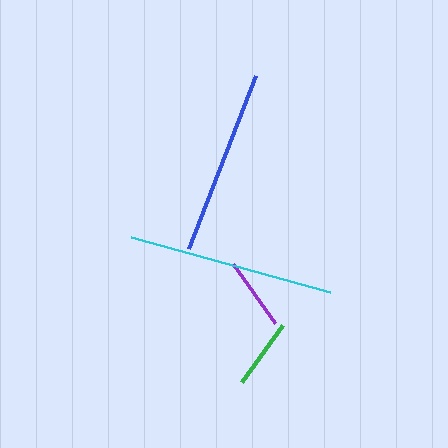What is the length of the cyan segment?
The cyan segment is approximately 207 pixels long.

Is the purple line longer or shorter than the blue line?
The blue line is longer than the purple line.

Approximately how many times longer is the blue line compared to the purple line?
The blue line is approximately 2.6 times the length of the purple line.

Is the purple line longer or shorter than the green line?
The purple line is longer than the green line.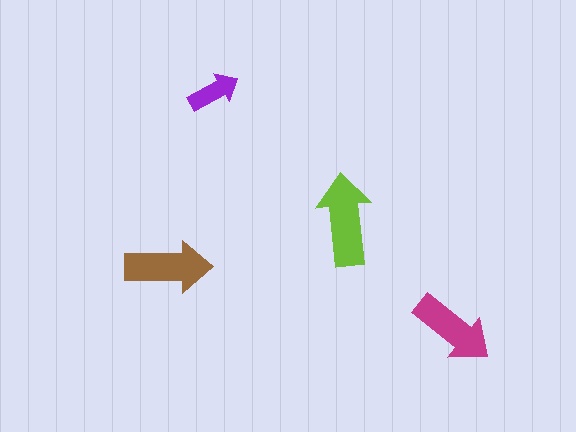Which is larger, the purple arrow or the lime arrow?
The lime one.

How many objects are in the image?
There are 4 objects in the image.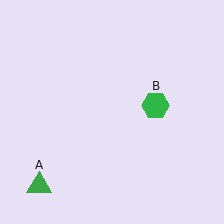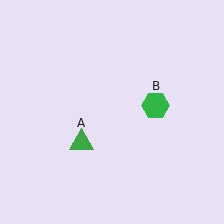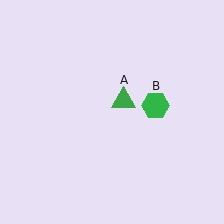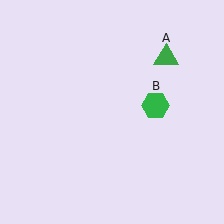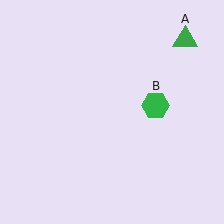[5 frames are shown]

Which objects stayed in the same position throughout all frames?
Green hexagon (object B) remained stationary.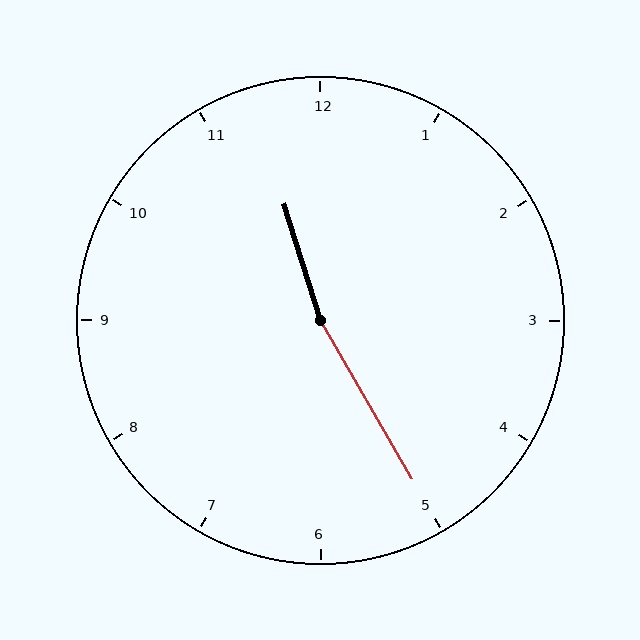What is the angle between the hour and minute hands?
Approximately 168 degrees.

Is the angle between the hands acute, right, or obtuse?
It is obtuse.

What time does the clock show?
11:25.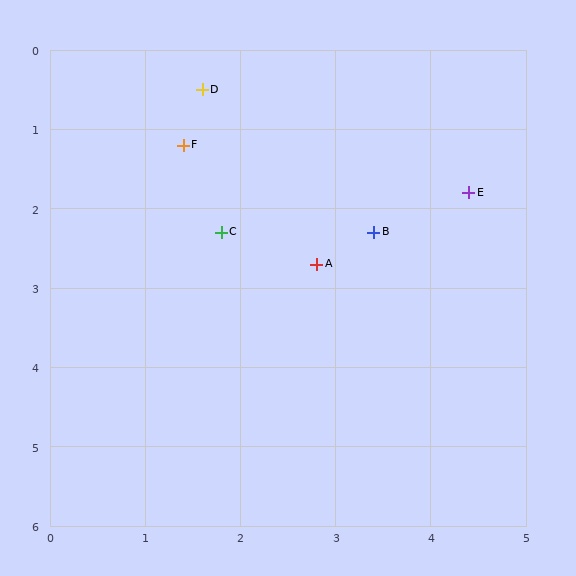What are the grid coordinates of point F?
Point F is at approximately (1.4, 1.2).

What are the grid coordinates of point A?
Point A is at approximately (2.8, 2.7).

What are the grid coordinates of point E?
Point E is at approximately (4.4, 1.8).